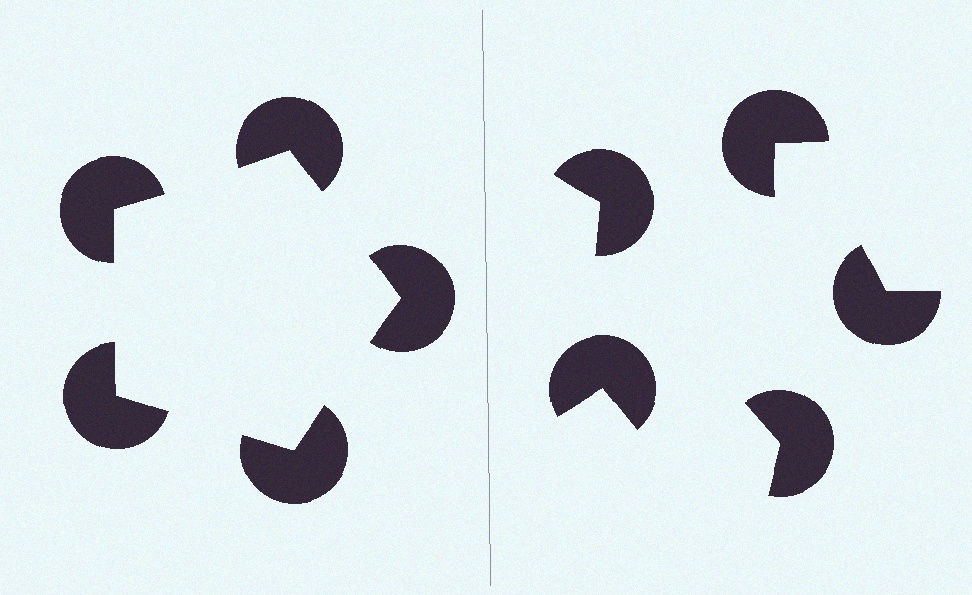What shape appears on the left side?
An illusory pentagon.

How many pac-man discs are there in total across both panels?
10 — 5 on each side.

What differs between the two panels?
The pac-man discs are positioned identically on both sides; only the wedge orientations differ. On the left they align to a pentagon; on the right they are misaligned.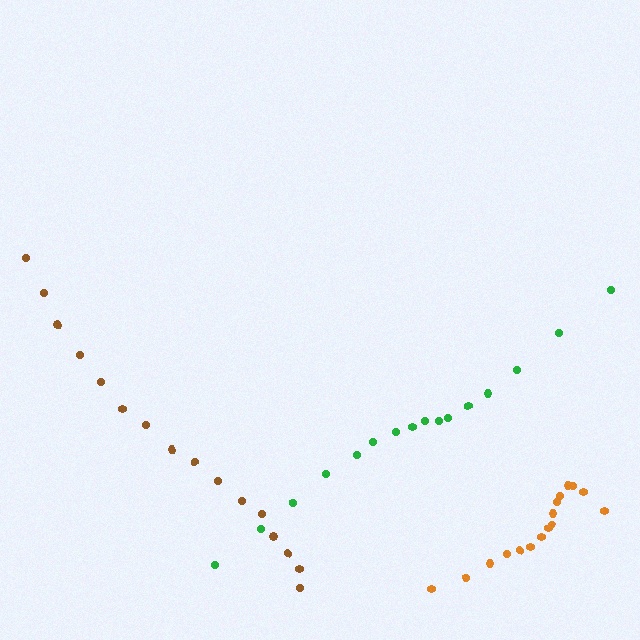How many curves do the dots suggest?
There are 3 distinct paths.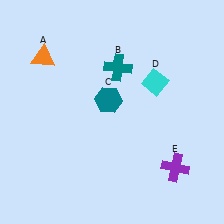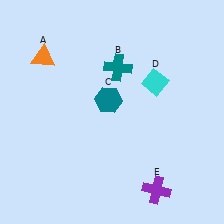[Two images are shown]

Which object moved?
The purple cross (E) moved down.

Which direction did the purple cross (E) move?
The purple cross (E) moved down.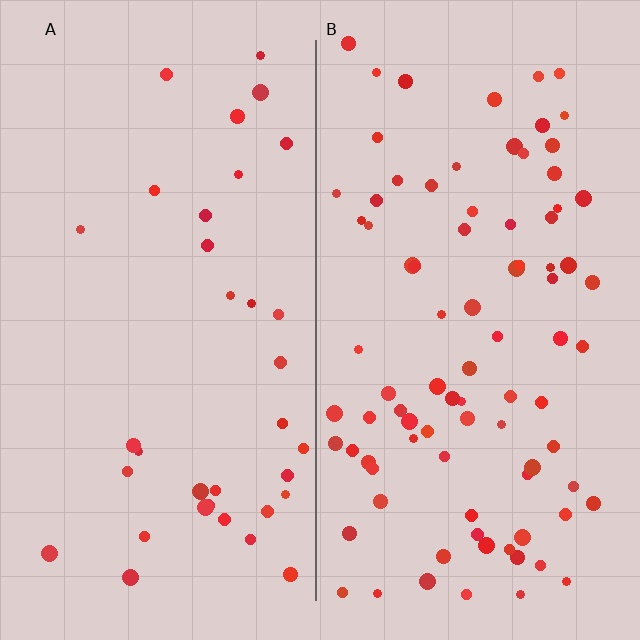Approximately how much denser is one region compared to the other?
Approximately 2.5× — region B over region A.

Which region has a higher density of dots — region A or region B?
B (the right).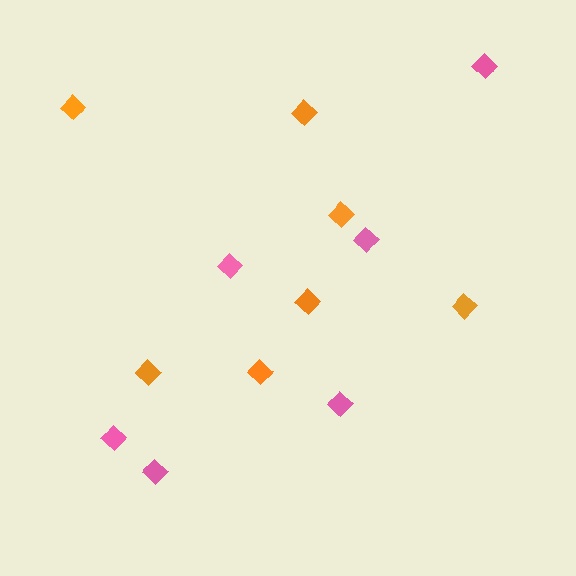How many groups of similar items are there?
There are 2 groups: one group of pink diamonds (6) and one group of orange diamonds (7).